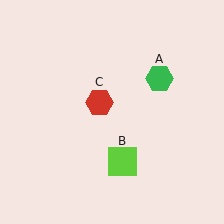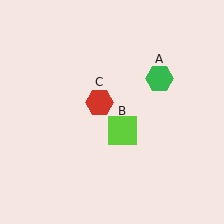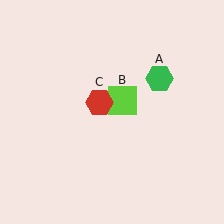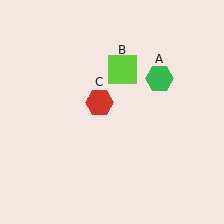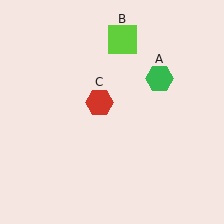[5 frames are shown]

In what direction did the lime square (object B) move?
The lime square (object B) moved up.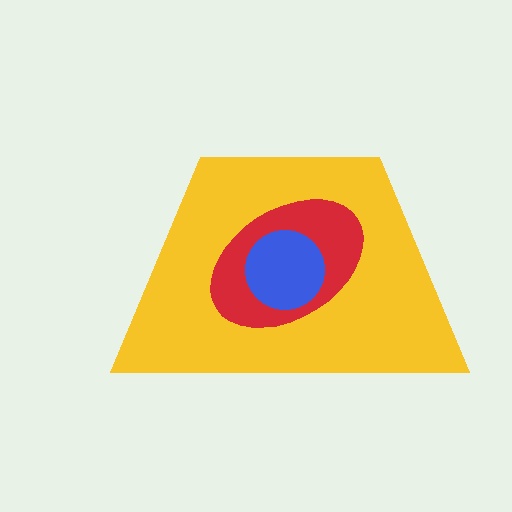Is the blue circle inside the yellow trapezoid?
Yes.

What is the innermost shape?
The blue circle.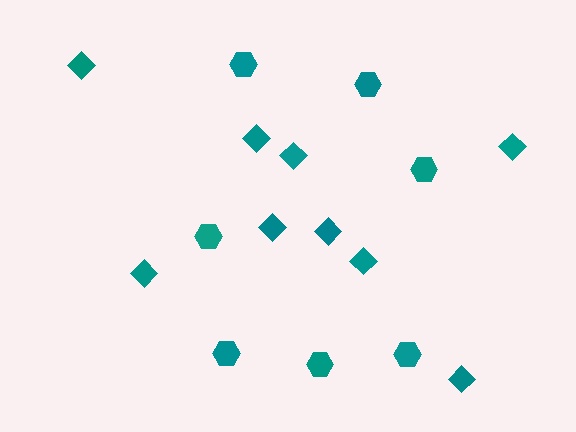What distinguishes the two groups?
There are 2 groups: one group of diamonds (9) and one group of hexagons (7).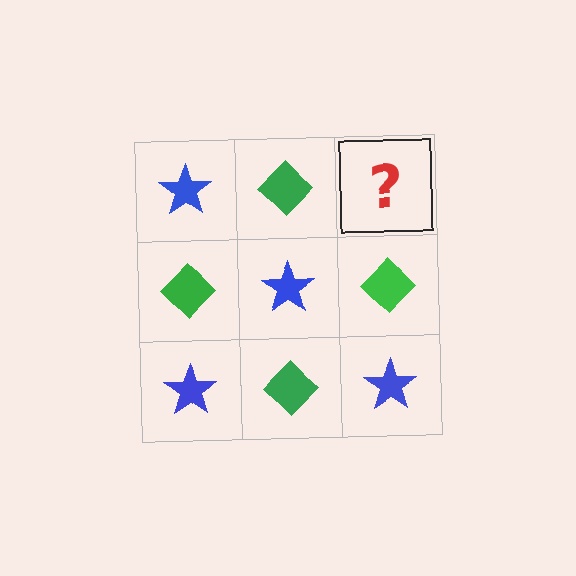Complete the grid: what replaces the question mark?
The question mark should be replaced with a blue star.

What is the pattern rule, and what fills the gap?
The rule is that it alternates blue star and green diamond in a checkerboard pattern. The gap should be filled with a blue star.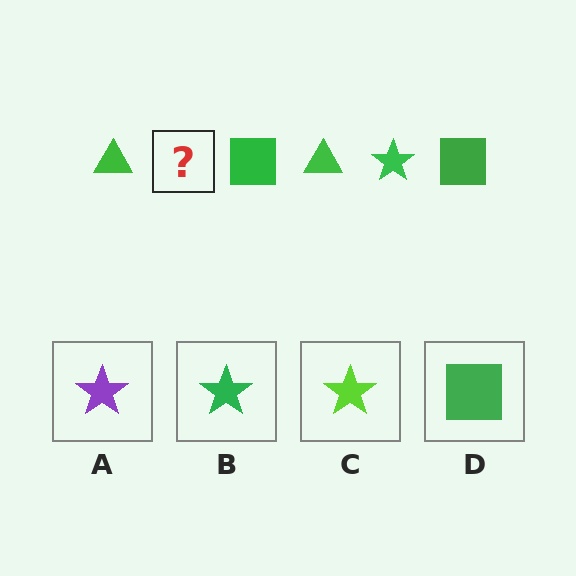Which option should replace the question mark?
Option B.